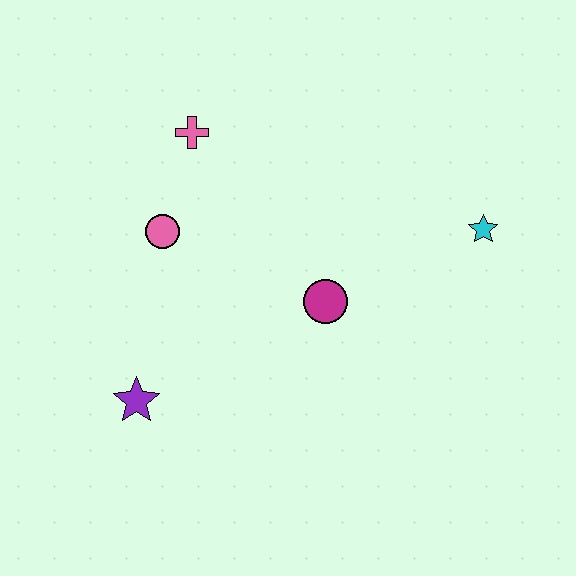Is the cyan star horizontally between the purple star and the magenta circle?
No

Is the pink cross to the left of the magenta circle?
Yes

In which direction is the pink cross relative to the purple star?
The pink cross is above the purple star.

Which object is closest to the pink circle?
The pink cross is closest to the pink circle.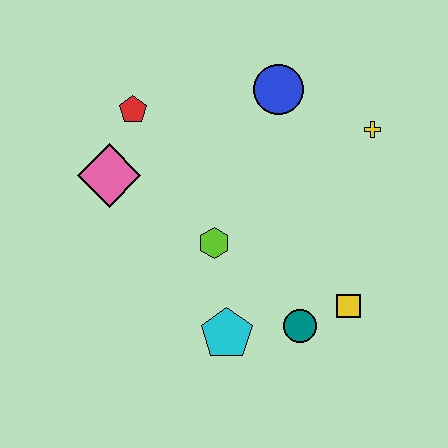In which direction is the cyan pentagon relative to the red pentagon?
The cyan pentagon is below the red pentagon.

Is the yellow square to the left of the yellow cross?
Yes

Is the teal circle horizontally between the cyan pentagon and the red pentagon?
No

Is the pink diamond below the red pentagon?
Yes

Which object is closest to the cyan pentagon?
The teal circle is closest to the cyan pentagon.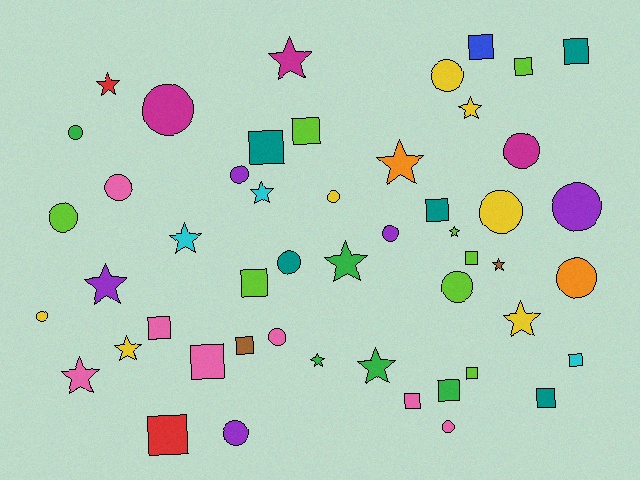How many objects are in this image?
There are 50 objects.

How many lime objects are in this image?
There are 8 lime objects.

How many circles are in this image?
There are 18 circles.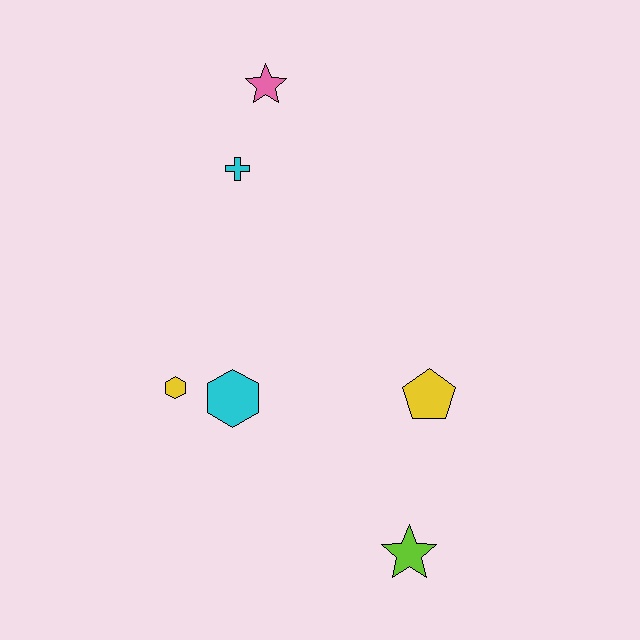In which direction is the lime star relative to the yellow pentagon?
The lime star is below the yellow pentagon.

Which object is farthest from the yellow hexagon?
The pink star is farthest from the yellow hexagon.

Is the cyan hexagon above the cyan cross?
No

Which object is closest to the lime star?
The yellow pentagon is closest to the lime star.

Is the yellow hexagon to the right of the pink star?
No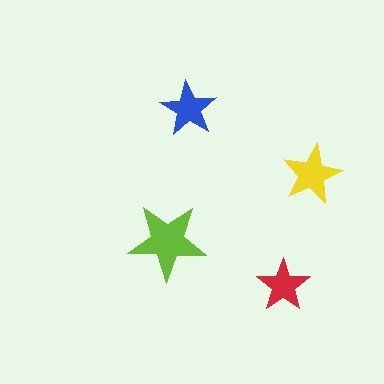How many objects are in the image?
There are 4 objects in the image.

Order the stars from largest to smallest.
the lime one, the yellow one, the blue one, the red one.